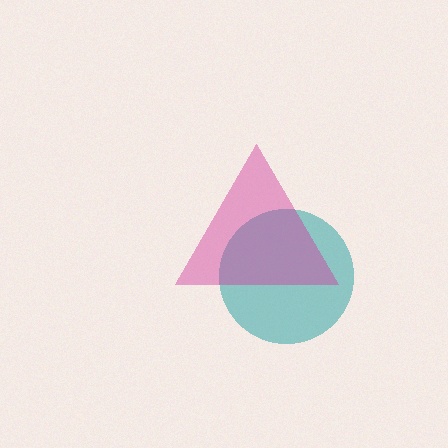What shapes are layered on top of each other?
The layered shapes are: a teal circle, a magenta triangle.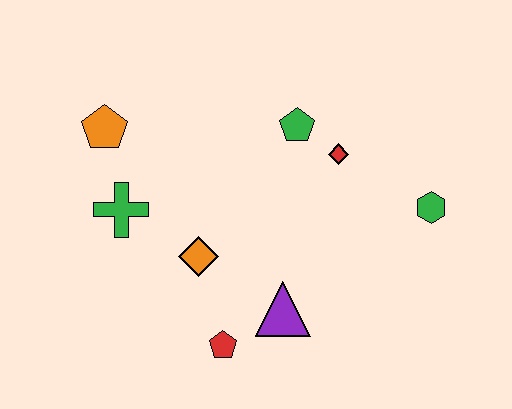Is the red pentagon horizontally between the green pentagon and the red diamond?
No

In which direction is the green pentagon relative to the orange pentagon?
The green pentagon is to the right of the orange pentagon.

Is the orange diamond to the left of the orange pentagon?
No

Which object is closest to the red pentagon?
The purple triangle is closest to the red pentagon.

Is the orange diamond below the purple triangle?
No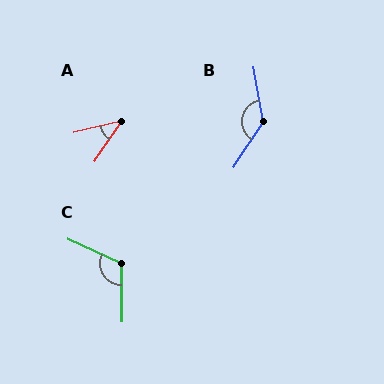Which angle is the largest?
B, at approximately 137 degrees.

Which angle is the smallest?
A, at approximately 42 degrees.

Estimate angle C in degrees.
Approximately 116 degrees.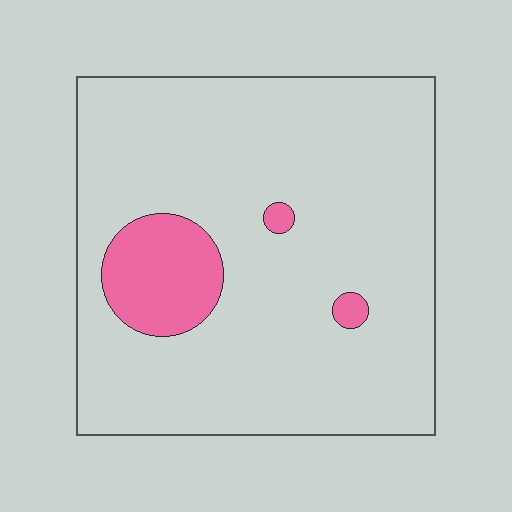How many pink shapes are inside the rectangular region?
3.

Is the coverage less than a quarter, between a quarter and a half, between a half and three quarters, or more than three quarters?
Less than a quarter.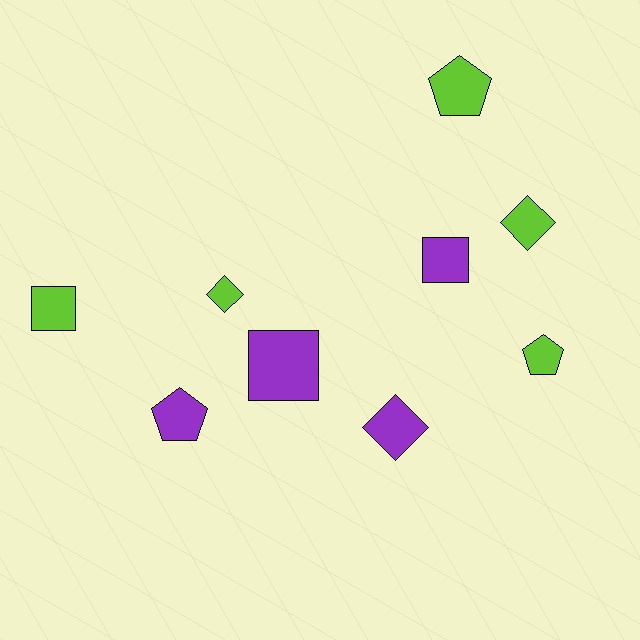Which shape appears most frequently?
Diamond, with 3 objects.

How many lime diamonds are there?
There are 2 lime diamonds.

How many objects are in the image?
There are 9 objects.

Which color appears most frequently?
Lime, with 5 objects.